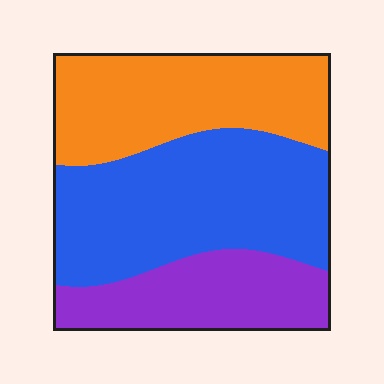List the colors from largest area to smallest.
From largest to smallest: blue, orange, purple.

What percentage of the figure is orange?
Orange covers roughly 35% of the figure.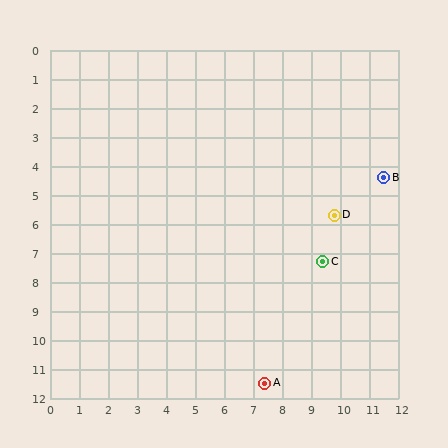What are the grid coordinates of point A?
Point A is at approximately (7.4, 11.5).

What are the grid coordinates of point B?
Point B is at approximately (11.5, 4.4).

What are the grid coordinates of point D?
Point D is at approximately (9.8, 5.7).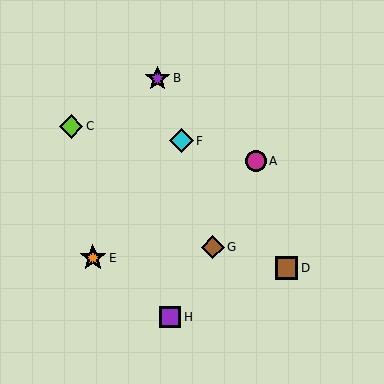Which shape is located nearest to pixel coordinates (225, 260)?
The brown diamond (labeled G) at (213, 247) is nearest to that location.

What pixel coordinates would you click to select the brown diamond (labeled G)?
Click at (213, 247) to select the brown diamond G.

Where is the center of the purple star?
The center of the purple star is at (158, 78).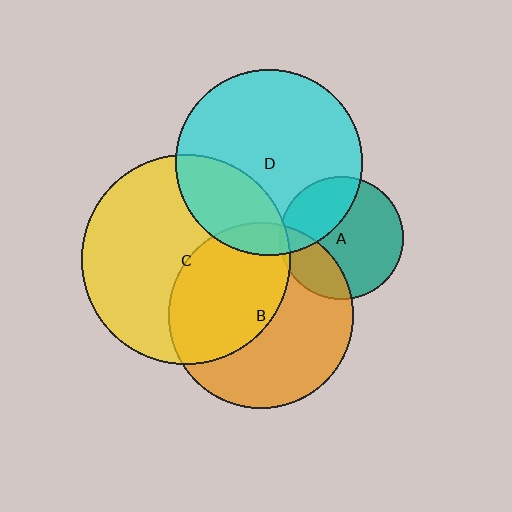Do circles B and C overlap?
Yes.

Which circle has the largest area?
Circle C (yellow).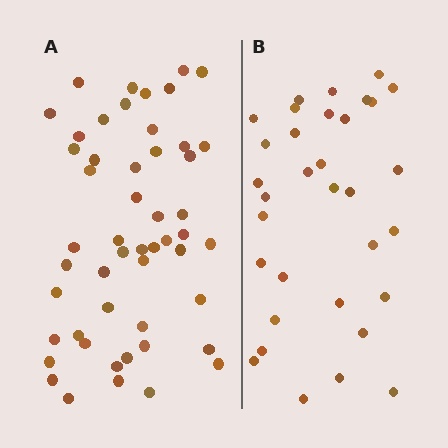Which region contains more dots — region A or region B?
Region A (the left region) has more dots.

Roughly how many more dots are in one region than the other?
Region A has approximately 20 more dots than region B.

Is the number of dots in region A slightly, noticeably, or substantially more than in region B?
Region A has substantially more. The ratio is roughly 1.5 to 1.